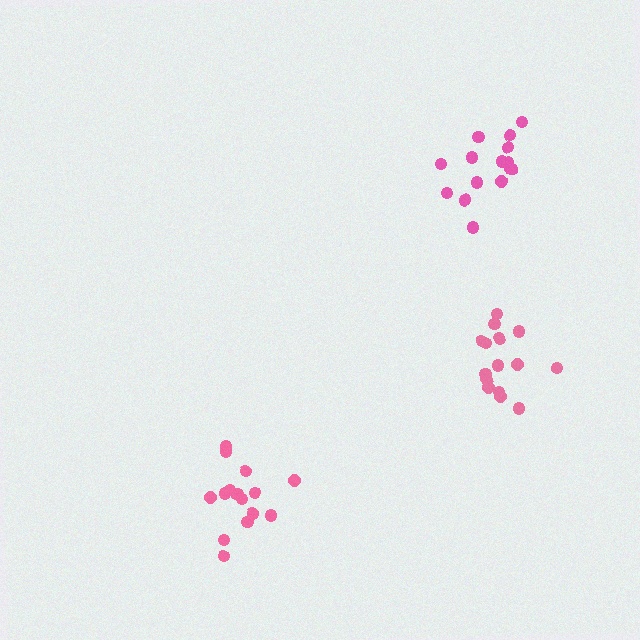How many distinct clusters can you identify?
There are 3 distinct clusters.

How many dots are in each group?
Group 1: 15 dots, Group 2: 16 dots, Group 3: 15 dots (46 total).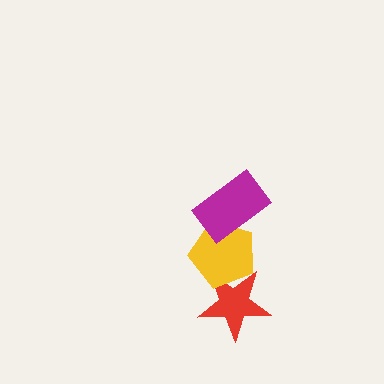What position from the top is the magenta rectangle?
The magenta rectangle is 1st from the top.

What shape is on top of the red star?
The yellow pentagon is on top of the red star.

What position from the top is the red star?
The red star is 3rd from the top.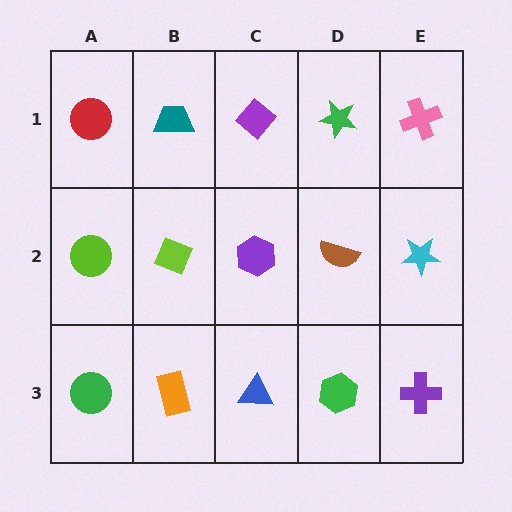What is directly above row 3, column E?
A cyan star.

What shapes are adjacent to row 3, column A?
A lime circle (row 2, column A), an orange rectangle (row 3, column B).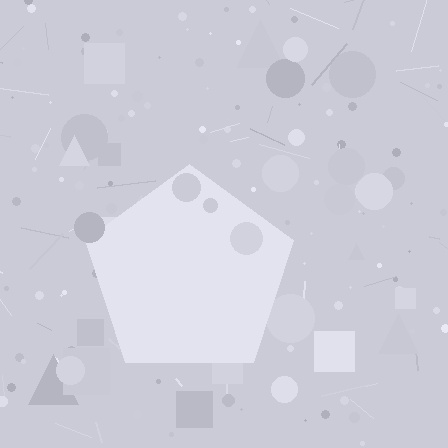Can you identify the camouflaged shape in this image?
The camouflaged shape is a pentagon.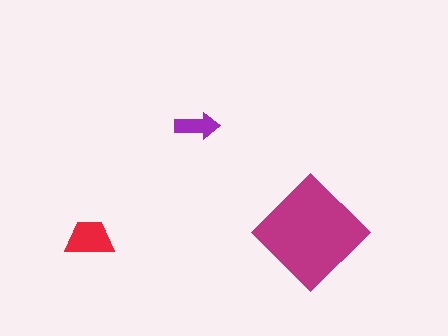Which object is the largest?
The magenta diamond.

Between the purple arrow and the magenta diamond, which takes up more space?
The magenta diamond.